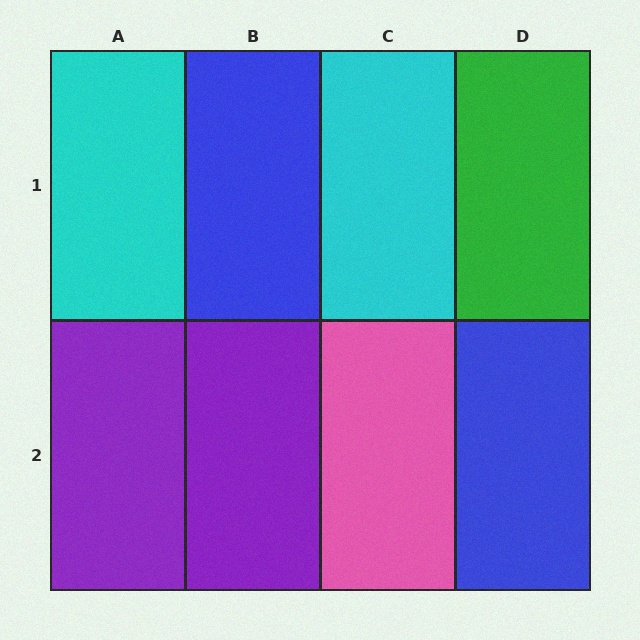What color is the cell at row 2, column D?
Blue.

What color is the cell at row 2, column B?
Purple.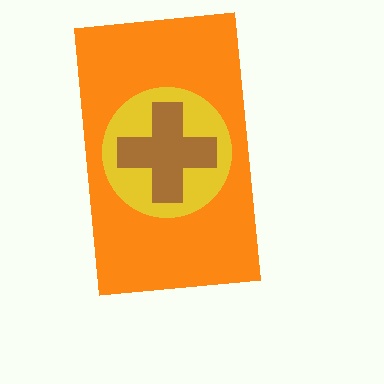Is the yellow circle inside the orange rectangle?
Yes.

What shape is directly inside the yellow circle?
The brown cross.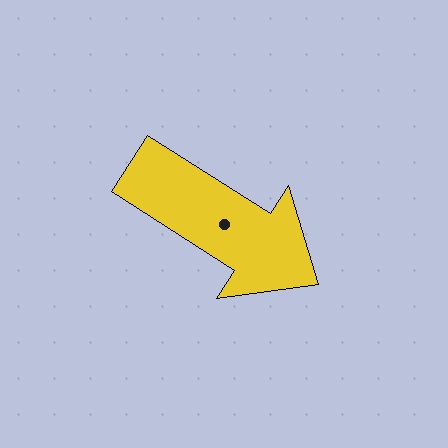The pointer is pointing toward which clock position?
Roughly 4 o'clock.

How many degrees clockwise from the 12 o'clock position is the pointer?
Approximately 123 degrees.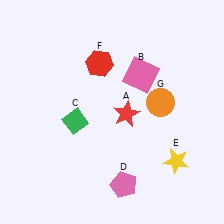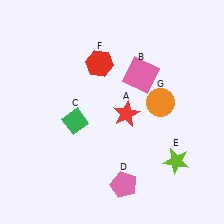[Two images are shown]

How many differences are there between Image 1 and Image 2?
There is 1 difference between the two images.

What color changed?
The star (E) changed from yellow in Image 1 to lime in Image 2.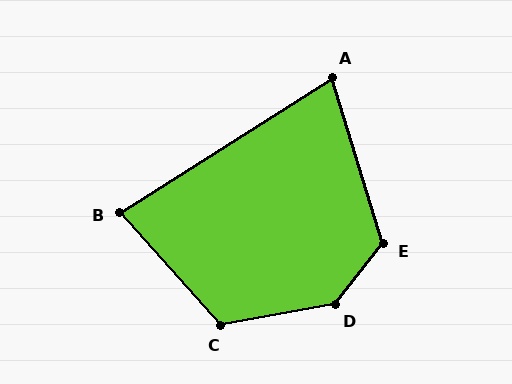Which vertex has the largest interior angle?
D, at approximately 138 degrees.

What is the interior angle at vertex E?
Approximately 125 degrees (obtuse).